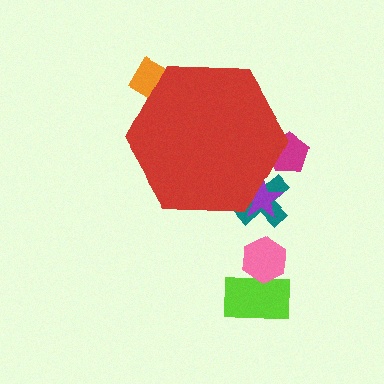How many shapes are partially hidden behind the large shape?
4 shapes are partially hidden.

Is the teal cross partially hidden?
Yes, the teal cross is partially hidden behind the red hexagon.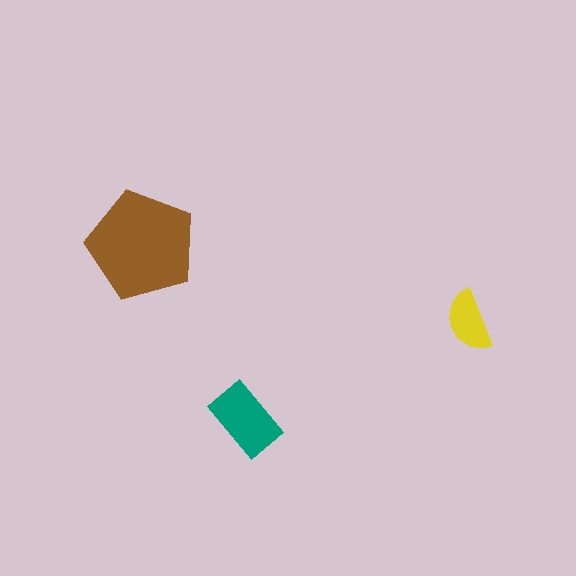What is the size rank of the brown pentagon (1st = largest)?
1st.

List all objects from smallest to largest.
The yellow semicircle, the teal rectangle, the brown pentagon.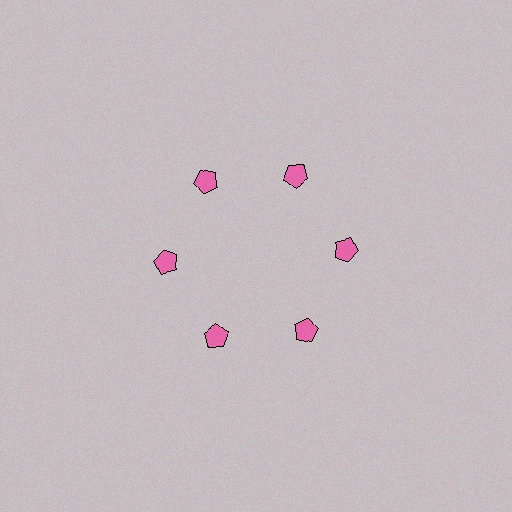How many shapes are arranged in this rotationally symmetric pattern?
There are 6 shapes, arranged in 6 groups of 1.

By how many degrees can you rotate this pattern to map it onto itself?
The pattern maps onto itself every 60 degrees of rotation.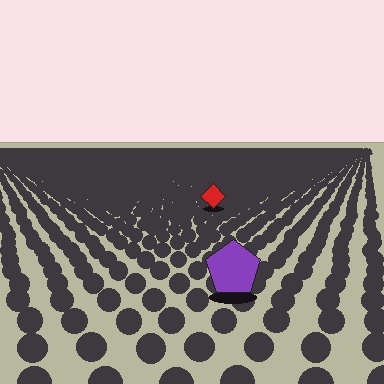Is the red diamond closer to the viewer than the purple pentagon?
No. The purple pentagon is closer — you can tell from the texture gradient: the ground texture is coarser near it.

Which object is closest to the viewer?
The purple pentagon is closest. The texture marks near it are larger and more spread out.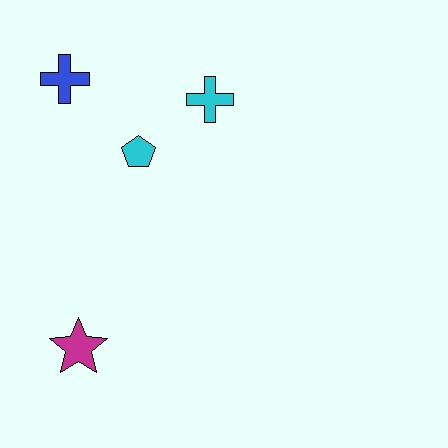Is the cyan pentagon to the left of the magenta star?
No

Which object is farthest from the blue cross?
The magenta star is farthest from the blue cross.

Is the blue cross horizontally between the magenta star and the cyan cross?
No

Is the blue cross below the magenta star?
No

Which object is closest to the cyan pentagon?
The cyan cross is closest to the cyan pentagon.